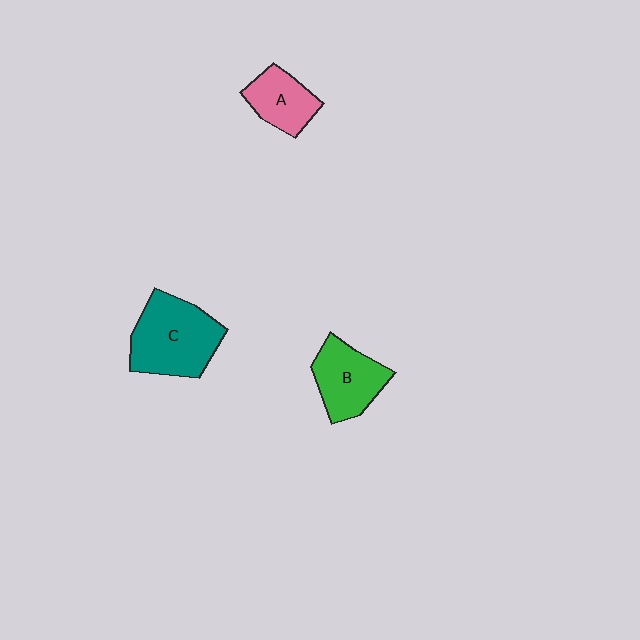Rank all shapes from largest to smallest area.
From largest to smallest: C (teal), B (green), A (pink).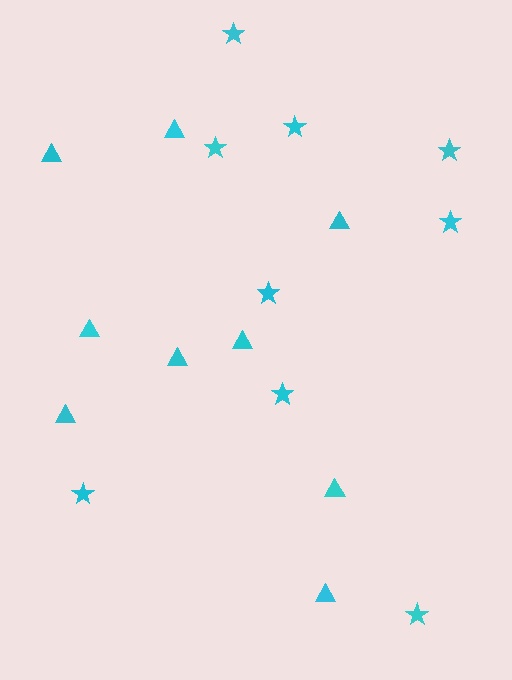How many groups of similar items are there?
There are 2 groups: one group of stars (9) and one group of triangles (9).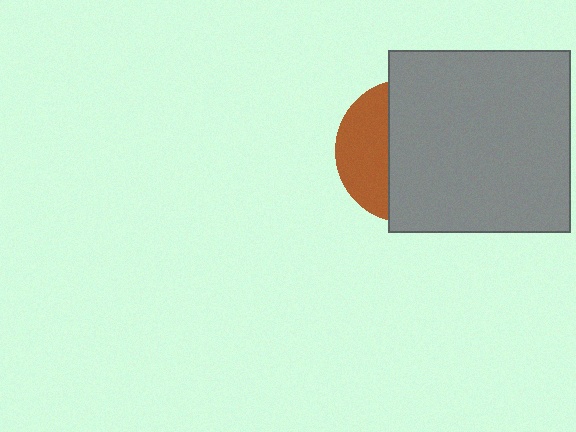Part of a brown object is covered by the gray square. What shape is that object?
It is a circle.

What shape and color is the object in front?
The object in front is a gray square.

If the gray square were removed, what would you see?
You would see the complete brown circle.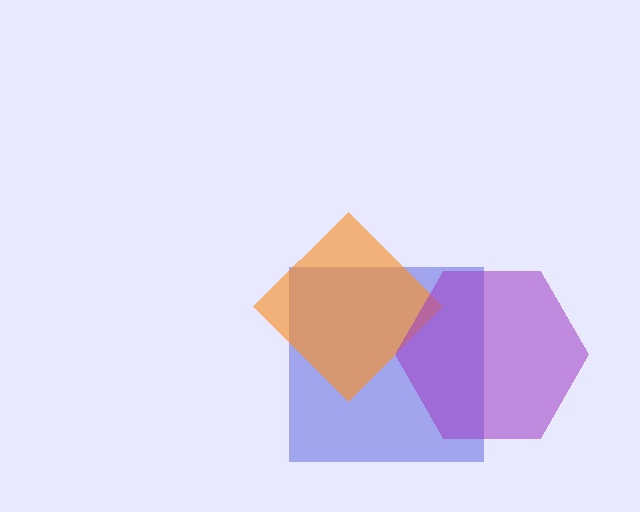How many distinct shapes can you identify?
There are 3 distinct shapes: a blue square, an orange diamond, a purple hexagon.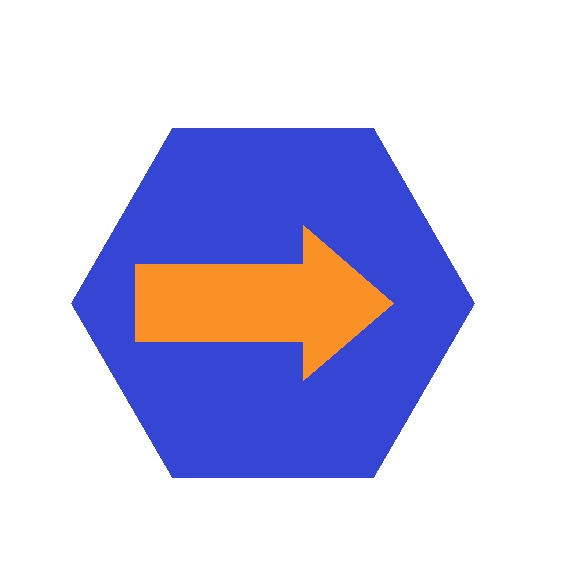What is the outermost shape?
The blue hexagon.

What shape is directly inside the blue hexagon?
The orange arrow.